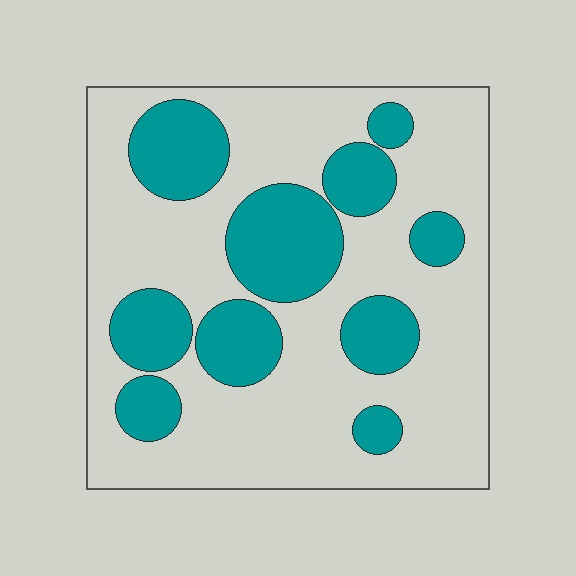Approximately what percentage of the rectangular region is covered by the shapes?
Approximately 30%.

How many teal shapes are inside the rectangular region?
10.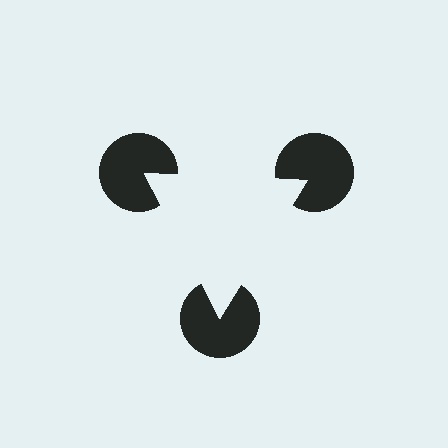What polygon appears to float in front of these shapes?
An illusory triangle — its edges are inferred from the aligned wedge cuts in the pac-man discs, not physically drawn.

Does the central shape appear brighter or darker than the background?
It typically appears slightly brighter than the background, even though no actual brightness change is drawn.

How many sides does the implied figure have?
3 sides.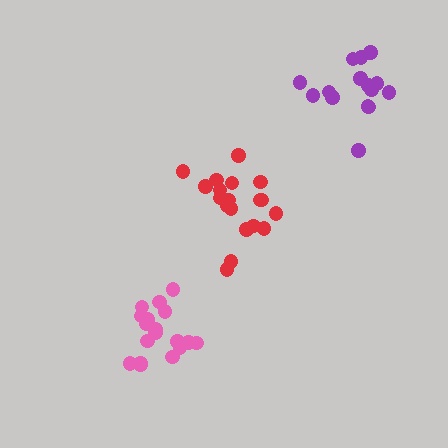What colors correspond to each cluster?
The clusters are colored: red, purple, pink.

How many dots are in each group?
Group 1: 19 dots, Group 2: 15 dots, Group 3: 18 dots (52 total).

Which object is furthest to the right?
The purple cluster is rightmost.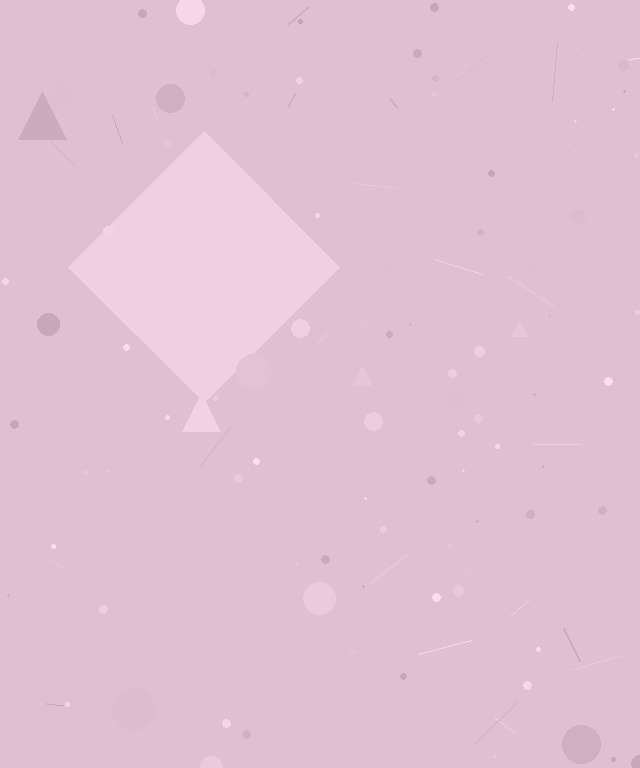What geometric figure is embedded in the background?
A diamond is embedded in the background.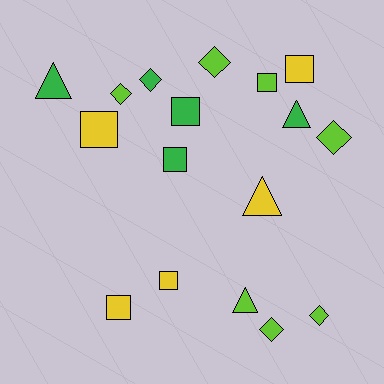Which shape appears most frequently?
Square, with 7 objects.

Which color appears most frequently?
Lime, with 7 objects.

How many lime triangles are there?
There is 1 lime triangle.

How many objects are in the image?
There are 17 objects.